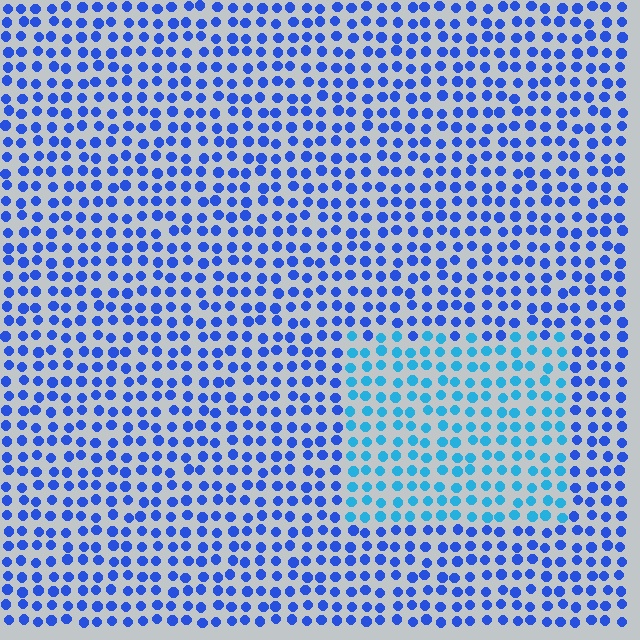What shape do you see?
I see a rectangle.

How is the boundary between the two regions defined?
The boundary is defined purely by a slight shift in hue (about 31 degrees). Spacing, size, and orientation are identical on both sides.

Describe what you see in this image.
The image is filled with small blue elements in a uniform arrangement. A rectangle-shaped region is visible where the elements are tinted to a slightly different hue, forming a subtle color boundary.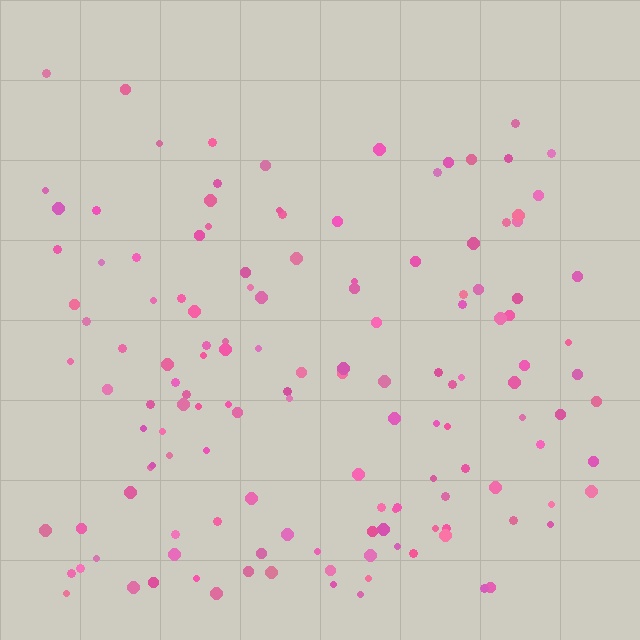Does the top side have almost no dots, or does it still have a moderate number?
Still a moderate number, just noticeably fewer than the bottom.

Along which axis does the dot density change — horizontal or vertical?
Vertical.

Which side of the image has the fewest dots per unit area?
The top.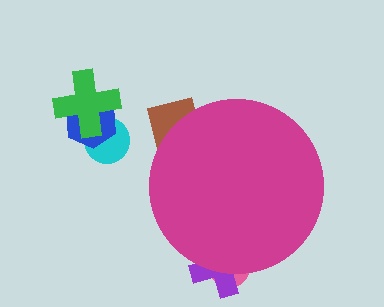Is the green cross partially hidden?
No, the green cross is fully visible.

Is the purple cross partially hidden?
Yes, the purple cross is partially hidden behind the magenta circle.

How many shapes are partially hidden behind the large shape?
3 shapes are partially hidden.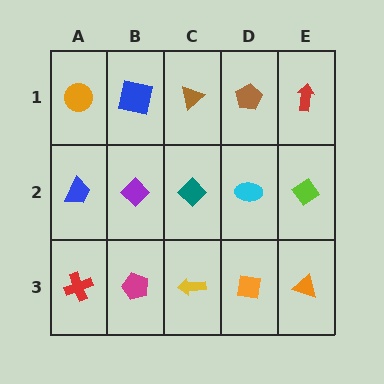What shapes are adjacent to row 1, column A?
A blue trapezoid (row 2, column A), a blue square (row 1, column B).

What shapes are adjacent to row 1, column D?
A cyan ellipse (row 2, column D), a brown triangle (row 1, column C), a red arrow (row 1, column E).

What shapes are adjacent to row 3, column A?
A blue trapezoid (row 2, column A), a magenta pentagon (row 3, column B).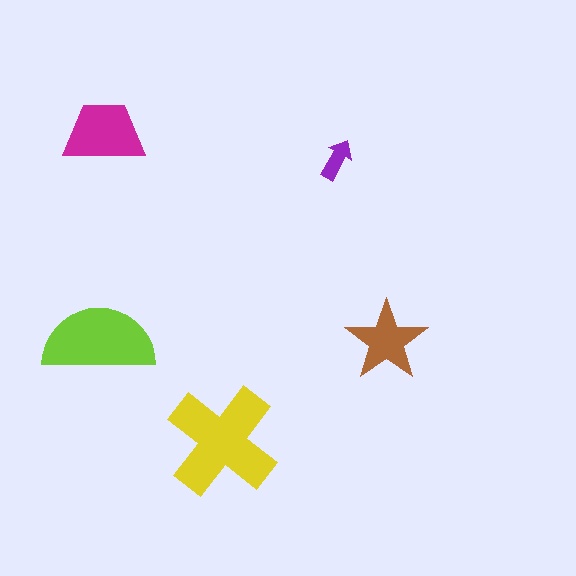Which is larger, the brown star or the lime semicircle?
The lime semicircle.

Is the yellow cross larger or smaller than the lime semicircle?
Larger.